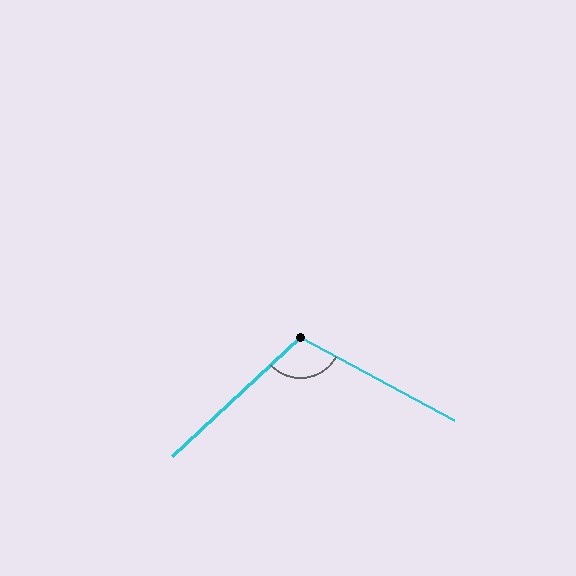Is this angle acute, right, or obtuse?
It is obtuse.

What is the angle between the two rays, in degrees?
Approximately 109 degrees.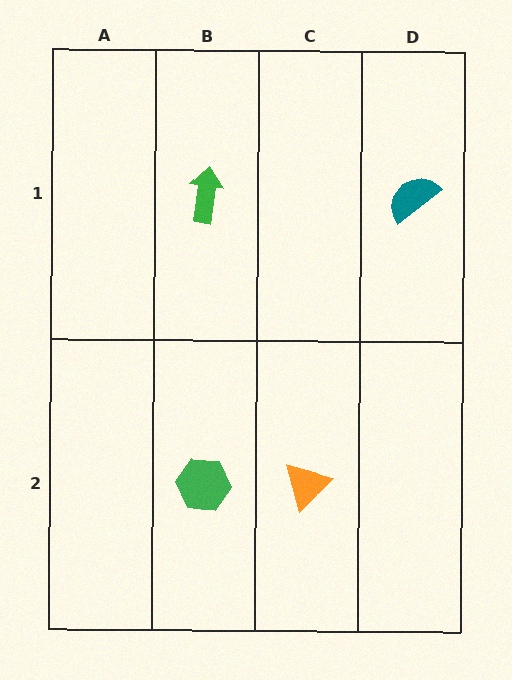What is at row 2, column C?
An orange triangle.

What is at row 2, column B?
A green hexagon.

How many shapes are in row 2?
2 shapes.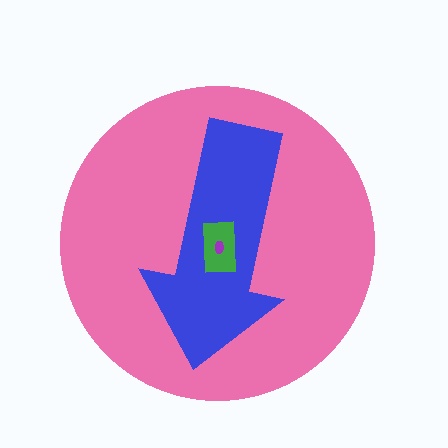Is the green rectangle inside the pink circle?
Yes.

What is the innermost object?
The purple ellipse.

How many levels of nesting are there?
4.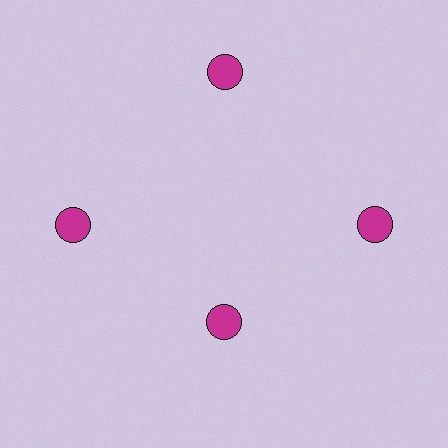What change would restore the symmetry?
The symmetry would be restored by moving it outward, back onto the ring so that all 4 circles sit at equal angles and equal distance from the center.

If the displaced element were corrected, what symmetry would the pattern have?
It would have 4-fold rotational symmetry — the pattern would map onto itself every 90 degrees.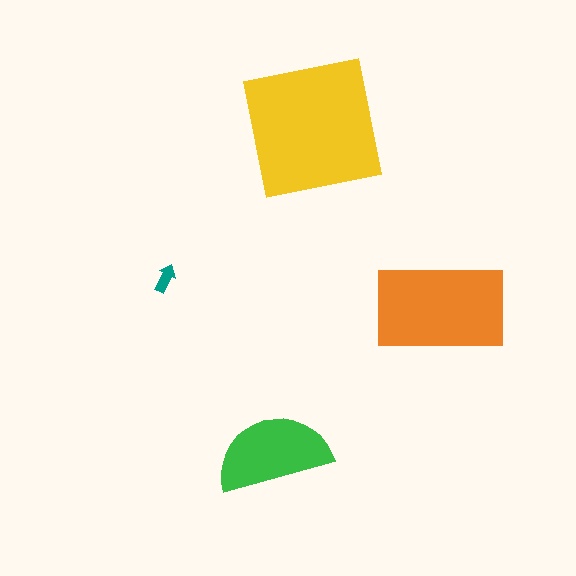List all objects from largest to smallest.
The yellow square, the orange rectangle, the green semicircle, the teal arrow.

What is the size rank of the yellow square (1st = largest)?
1st.